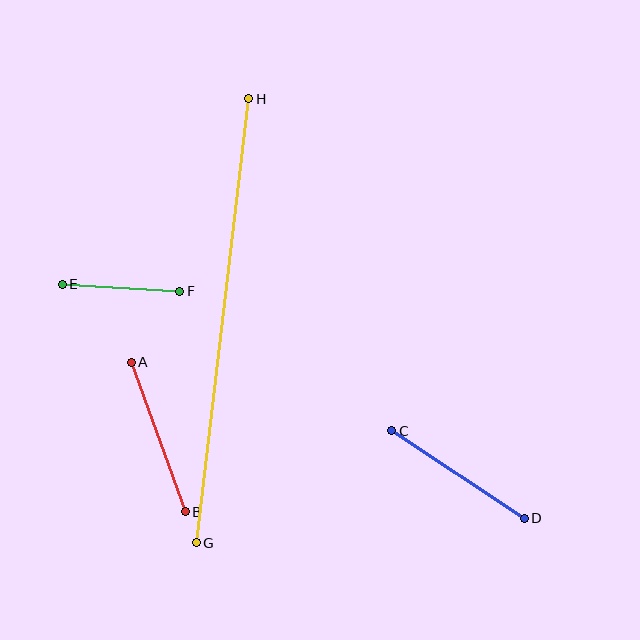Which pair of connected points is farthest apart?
Points G and H are farthest apart.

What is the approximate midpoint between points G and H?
The midpoint is at approximately (223, 321) pixels.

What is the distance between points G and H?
The distance is approximately 447 pixels.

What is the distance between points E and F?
The distance is approximately 118 pixels.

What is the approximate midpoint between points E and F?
The midpoint is at approximately (121, 288) pixels.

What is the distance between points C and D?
The distance is approximately 159 pixels.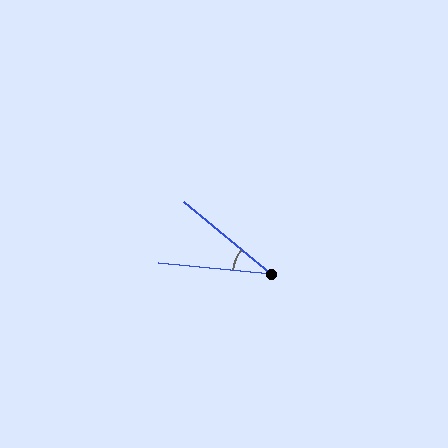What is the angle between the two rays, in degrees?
Approximately 34 degrees.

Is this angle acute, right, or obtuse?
It is acute.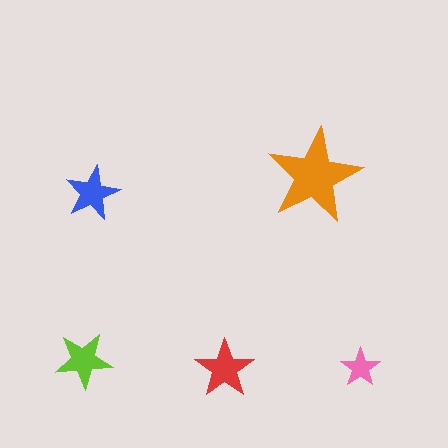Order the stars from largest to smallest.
the orange one, the red one, the lime one, the blue one, the pink one.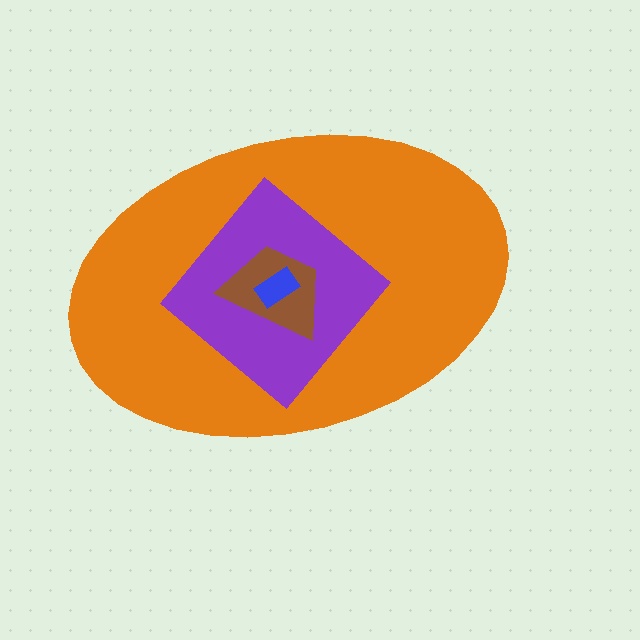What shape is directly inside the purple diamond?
The brown trapezoid.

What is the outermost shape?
The orange ellipse.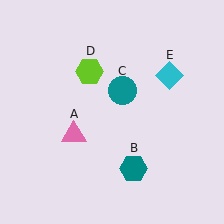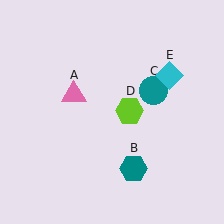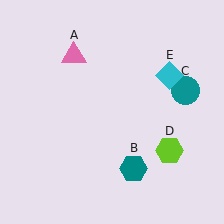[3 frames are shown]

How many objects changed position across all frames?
3 objects changed position: pink triangle (object A), teal circle (object C), lime hexagon (object D).